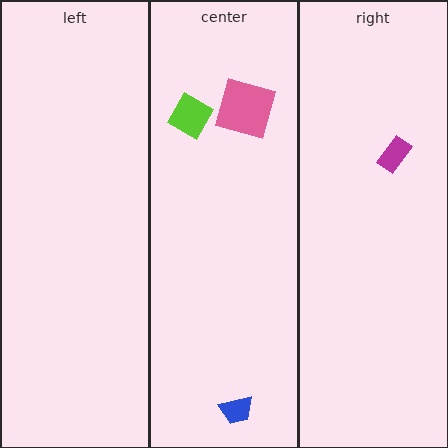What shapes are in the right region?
The magenta rectangle.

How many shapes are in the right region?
1.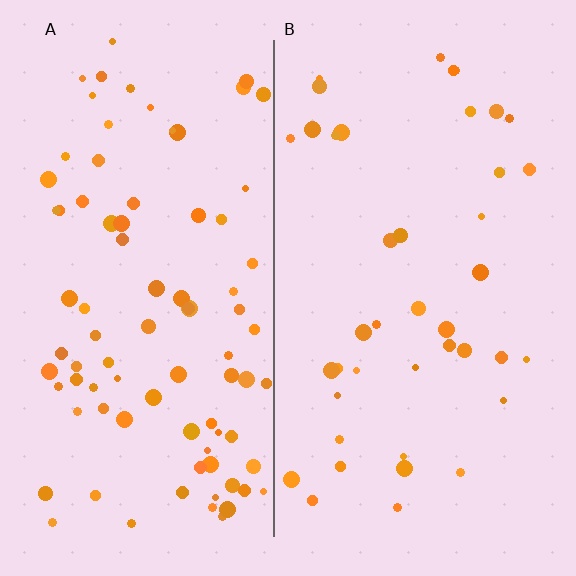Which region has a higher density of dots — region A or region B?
A (the left).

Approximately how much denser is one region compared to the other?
Approximately 2.1× — region A over region B.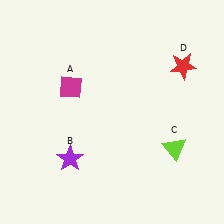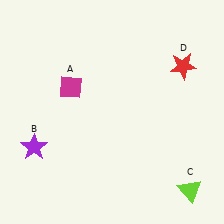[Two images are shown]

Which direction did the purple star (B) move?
The purple star (B) moved left.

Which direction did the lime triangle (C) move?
The lime triangle (C) moved down.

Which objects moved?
The objects that moved are: the purple star (B), the lime triangle (C).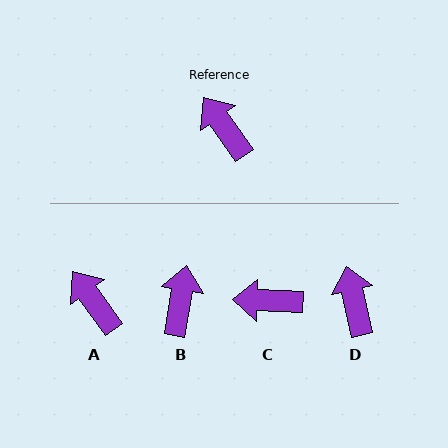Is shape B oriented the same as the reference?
No, it is off by about 45 degrees.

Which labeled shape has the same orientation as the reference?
A.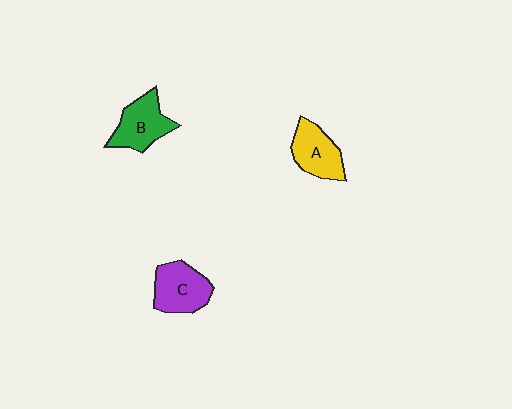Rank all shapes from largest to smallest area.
From largest to smallest: C (purple), B (green), A (yellow).